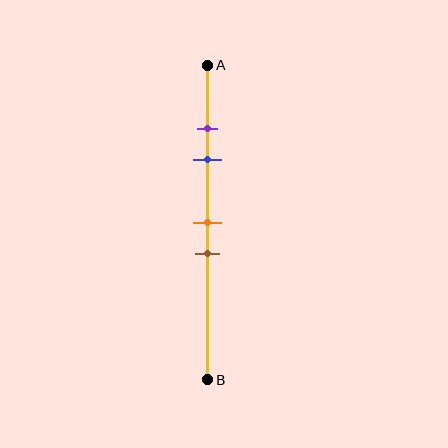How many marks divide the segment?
There are 4 marks dividing the segment.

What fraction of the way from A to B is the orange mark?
The orange mark is approximately 50% (0.5) of the way from A to B.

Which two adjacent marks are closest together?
The purple and blue marks are the closest adjacent pair.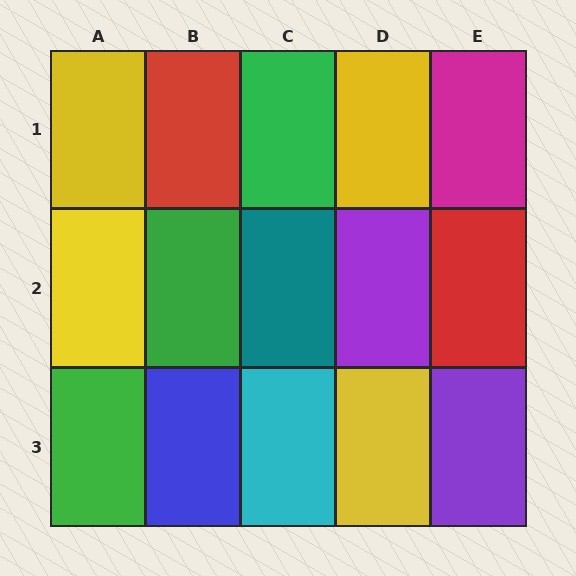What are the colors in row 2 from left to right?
Yellow, green, teal, purple, red.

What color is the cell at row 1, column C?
Green.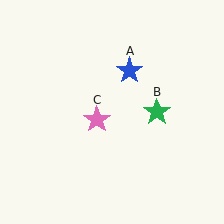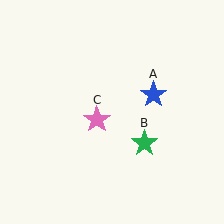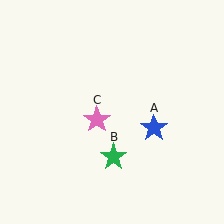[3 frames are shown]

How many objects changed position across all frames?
2 objects changed position: blue star (object A), green star (object B).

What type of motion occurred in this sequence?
The blue star (object A), green star (object B) rotated clockwise around the center of the scene.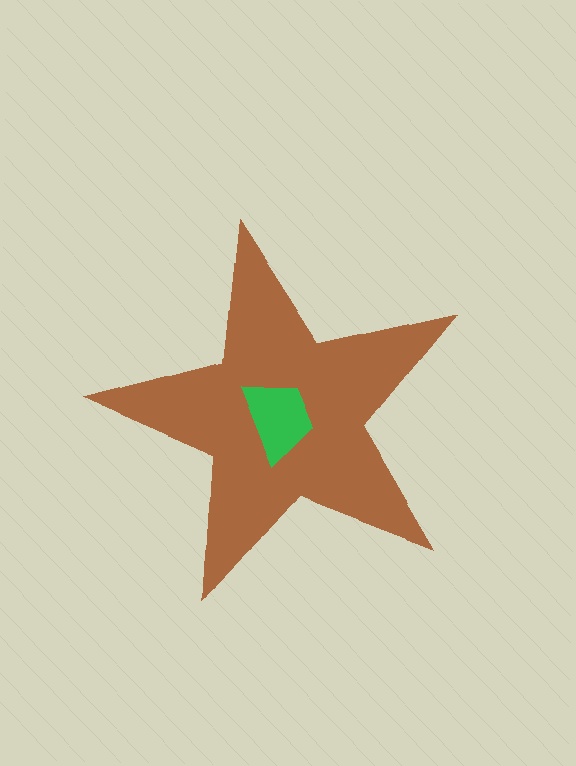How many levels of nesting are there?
2.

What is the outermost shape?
The brown star.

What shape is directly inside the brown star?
The green trapezoid.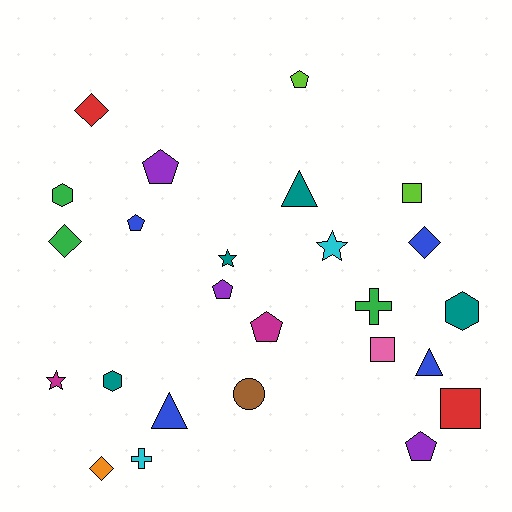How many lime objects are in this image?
There are 2 lime objects.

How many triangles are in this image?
There are 3 triangles.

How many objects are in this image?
There are 25 objects.